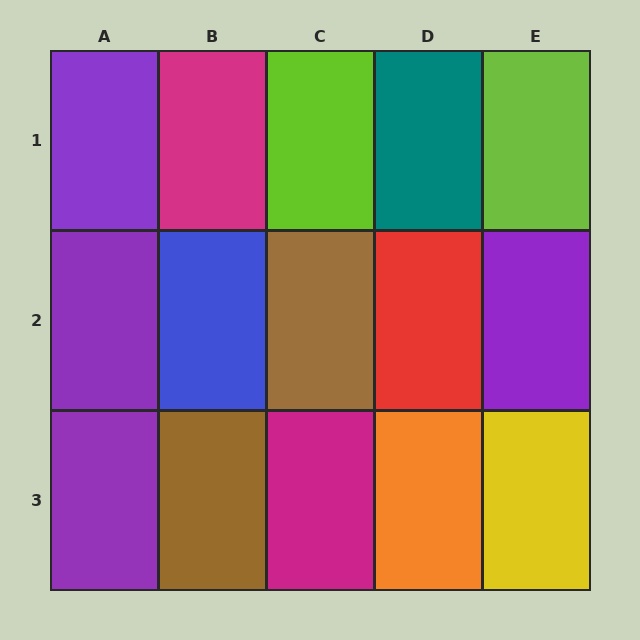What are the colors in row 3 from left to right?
Purple, brown, magenta, orange, yellow.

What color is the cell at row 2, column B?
Blue.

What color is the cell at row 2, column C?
Brown.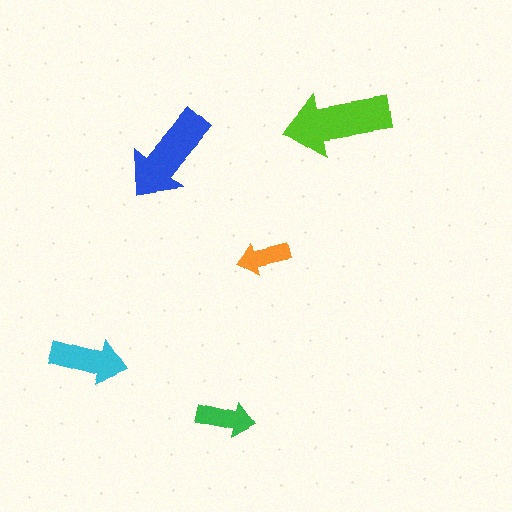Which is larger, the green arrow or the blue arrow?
The blue one.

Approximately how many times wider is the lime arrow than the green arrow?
About 2 times wider.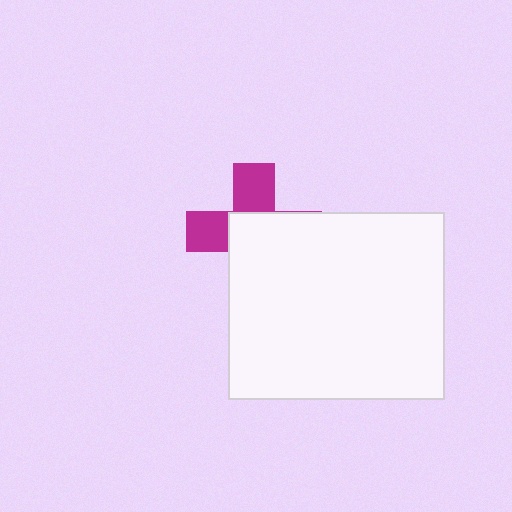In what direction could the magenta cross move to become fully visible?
The magenta cross could move toward the upper-left. That would shift it out from behind the white rectangle entirely.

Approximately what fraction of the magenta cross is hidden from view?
Roughly 61% of the magenta cross is hidden behind the white rectangle.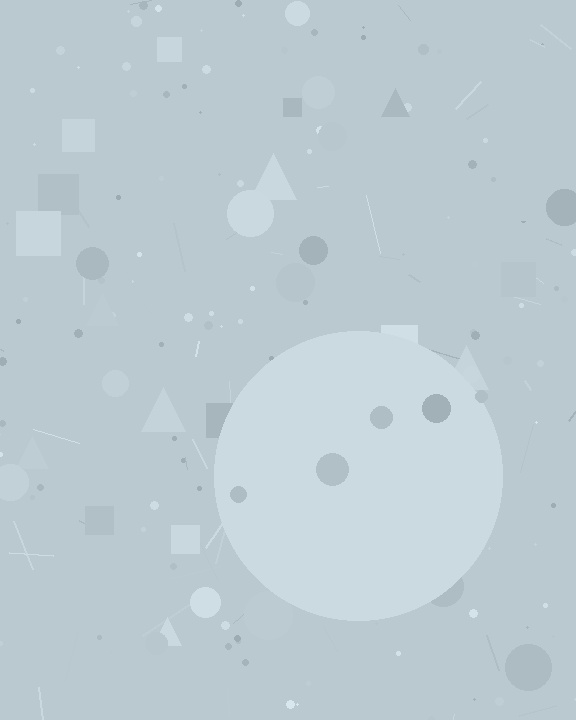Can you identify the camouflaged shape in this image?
The camouflaged shape is a circle.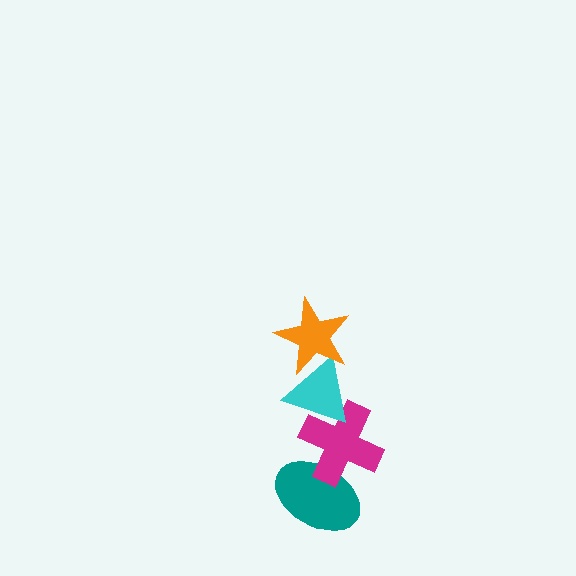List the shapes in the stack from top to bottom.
From top to bottom: the orange star, the cyan triangle, the magenta cross, the teal ellipse.